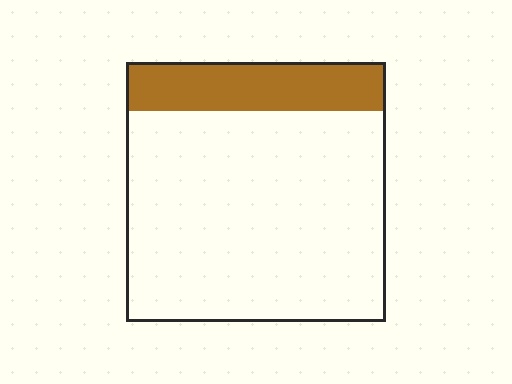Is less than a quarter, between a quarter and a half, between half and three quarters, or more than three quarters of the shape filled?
Less than a quarter.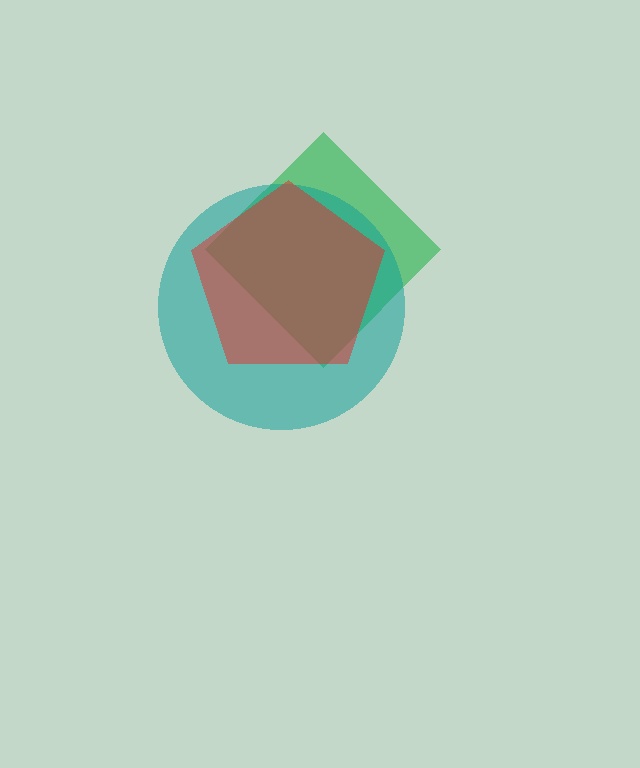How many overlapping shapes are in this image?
There are 3 overlapping shapes in the image.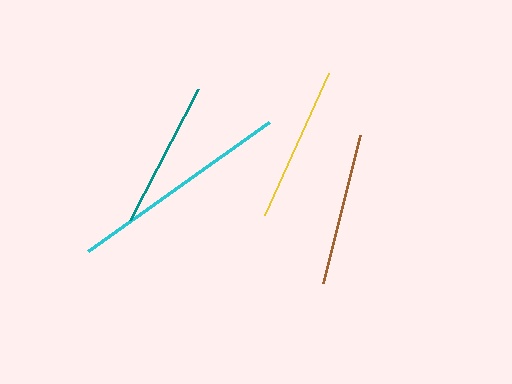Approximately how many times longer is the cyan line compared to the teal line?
The cyan line is approximately 1.5 times the length of the teal line.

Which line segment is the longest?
The cyan line is the longest at approximately 222 pixels.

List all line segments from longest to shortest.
From longest to shortest: cyan, yellow, brown, teal.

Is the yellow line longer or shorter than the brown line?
The yellow line is longer than the brown line.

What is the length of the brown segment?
The brown segment is approximately 153 pixels long.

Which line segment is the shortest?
The teal line is the shortest at approximately 147 pixels.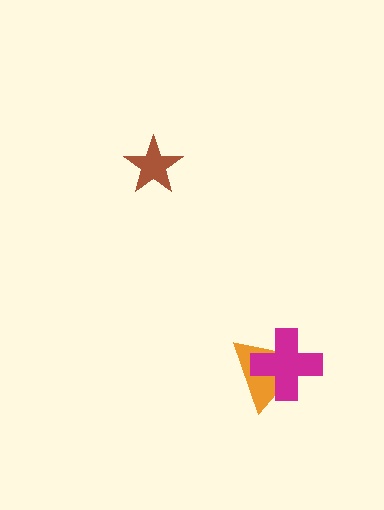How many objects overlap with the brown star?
0 objects overlap with the brown star.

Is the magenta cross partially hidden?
No, no other shape covers it.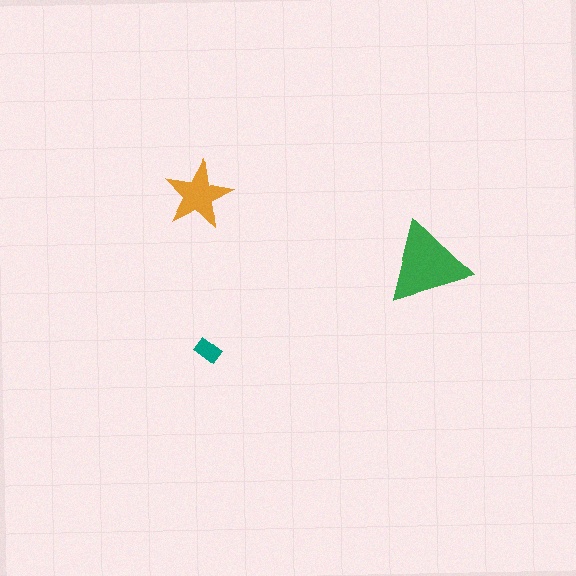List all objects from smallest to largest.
The teal rectangle, the orange star, the green triangle.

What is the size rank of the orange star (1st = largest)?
2nd.